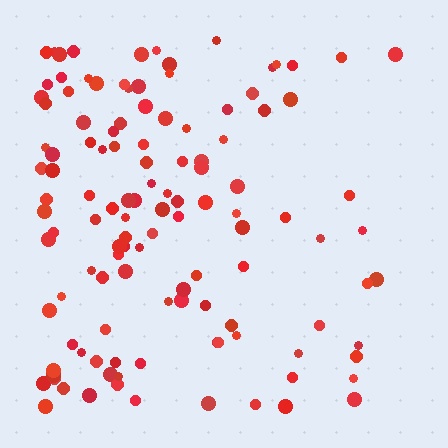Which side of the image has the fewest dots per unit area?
The right.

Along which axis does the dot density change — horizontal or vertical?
Horizontal.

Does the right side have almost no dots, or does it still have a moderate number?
Still a moderate number, just noticeably fewer than the left.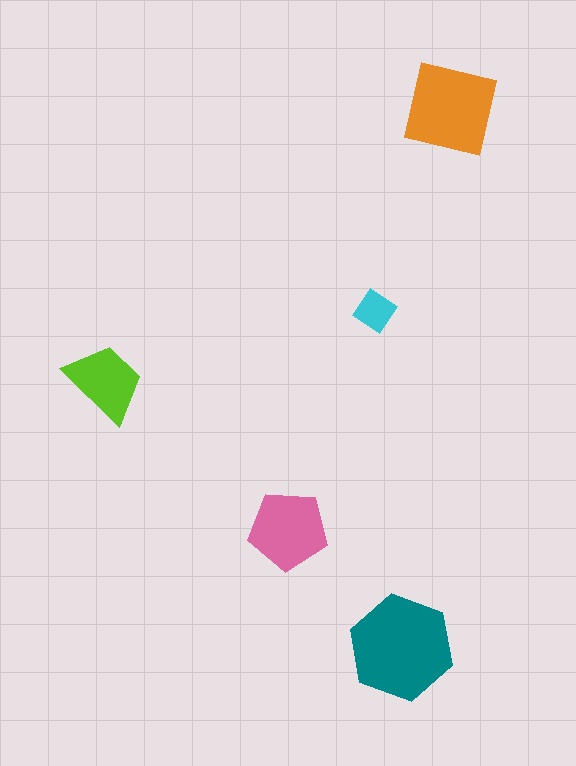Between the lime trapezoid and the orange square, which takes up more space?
The orange square.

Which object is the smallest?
The cyan diamond.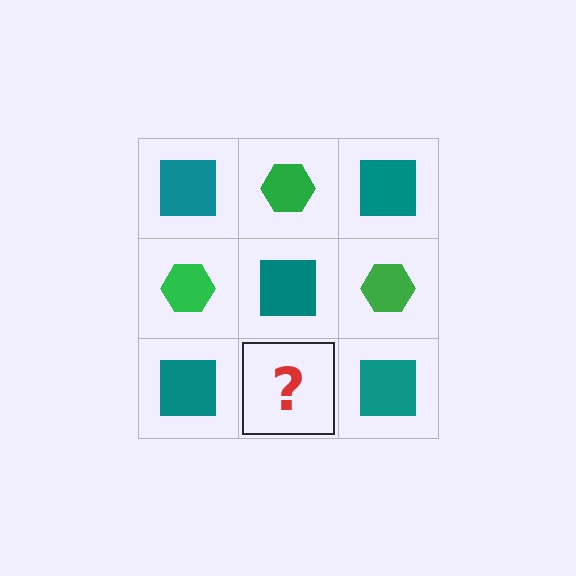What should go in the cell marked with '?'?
The missing cell should contain a green hexagon.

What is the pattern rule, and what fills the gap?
The rule is that it alternates teal square and green hexagon in a checkerboard pattern. The gap should be filled with a green hexagon.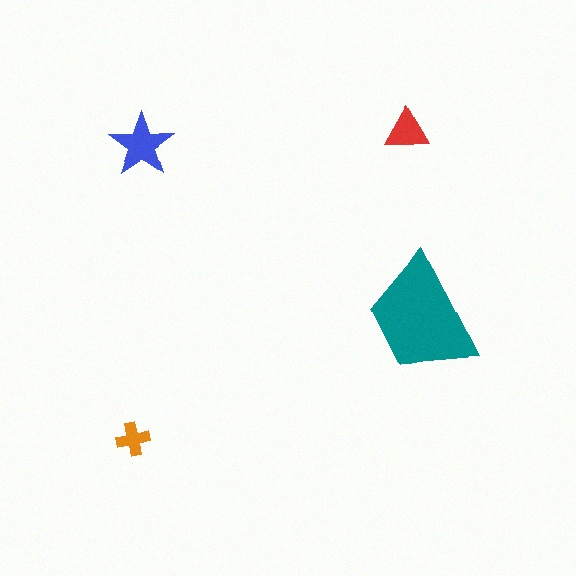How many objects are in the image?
There are 4 objects in the image.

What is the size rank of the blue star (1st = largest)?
2nd.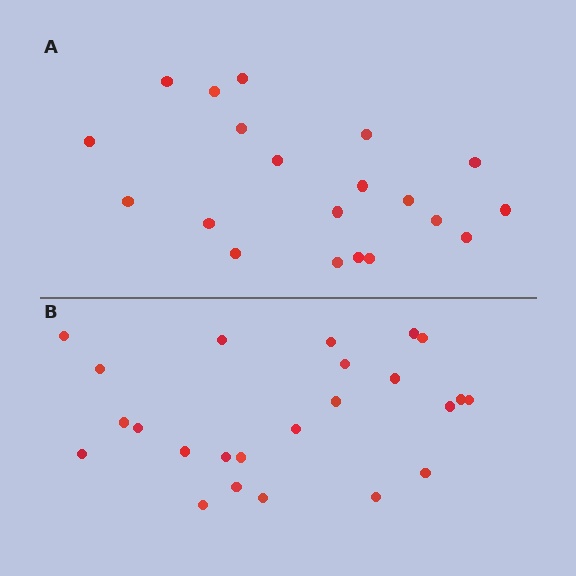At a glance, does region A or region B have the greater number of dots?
Region B (the bottom region) has more dots.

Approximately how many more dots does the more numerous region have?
Region B has about 4 more dots than region A.